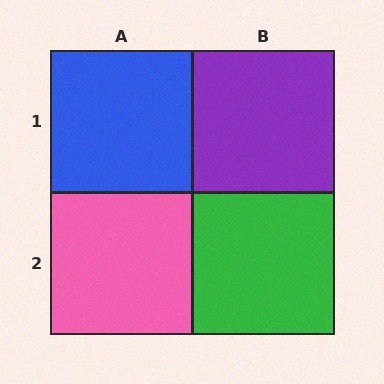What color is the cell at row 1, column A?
Blue.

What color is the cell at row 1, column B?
Purple.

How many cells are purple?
1 cell is purple.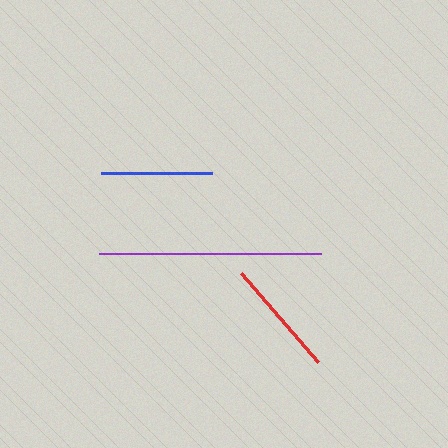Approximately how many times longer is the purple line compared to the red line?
The purple line is approximately 1.9 times the length of the red line.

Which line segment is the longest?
The purple line is the longest at approximately 223 pixels.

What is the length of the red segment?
The red segment is approximately 118 pixels long.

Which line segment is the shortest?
The blue line is the shortest at approximately 110 pixels.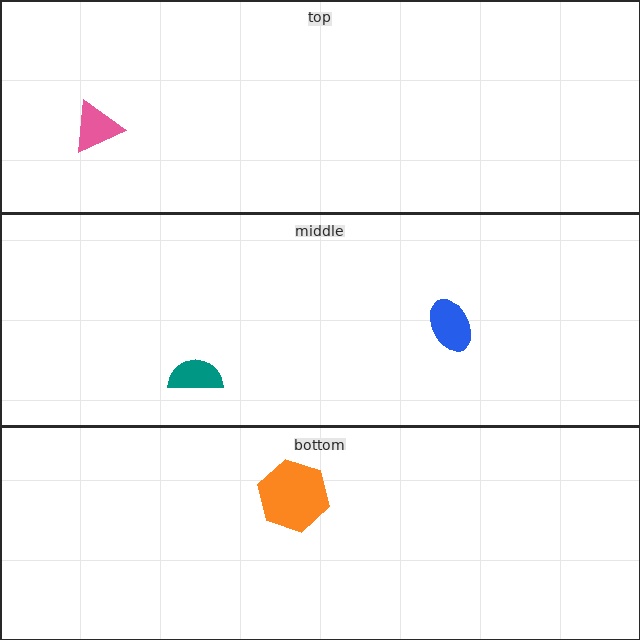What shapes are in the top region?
The pink triangle.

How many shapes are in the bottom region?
1.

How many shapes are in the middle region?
2.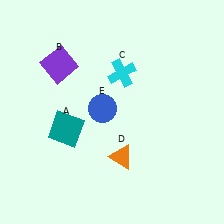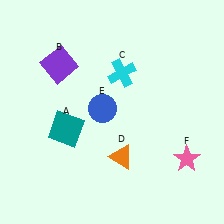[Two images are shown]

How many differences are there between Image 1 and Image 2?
There is 1 difference between the two images.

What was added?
A pink star (F) was added in Image 2.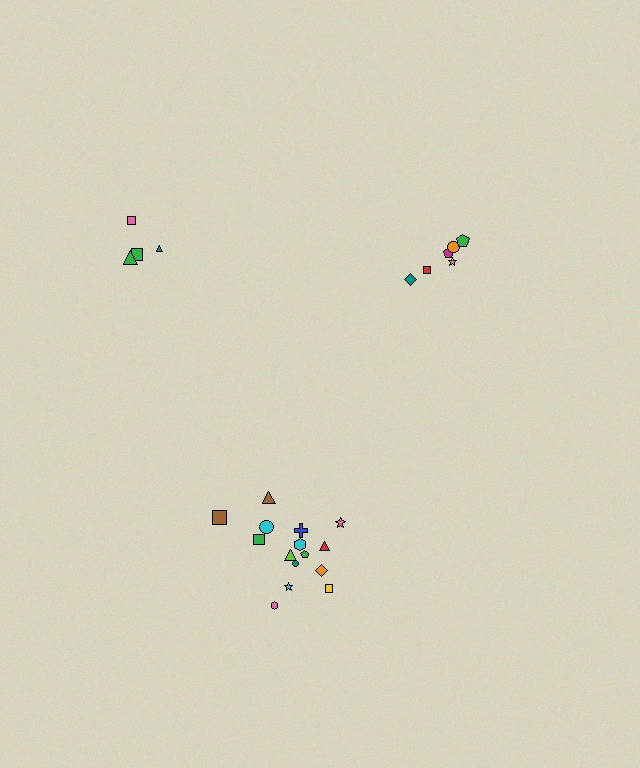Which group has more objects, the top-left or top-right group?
The top-right group.